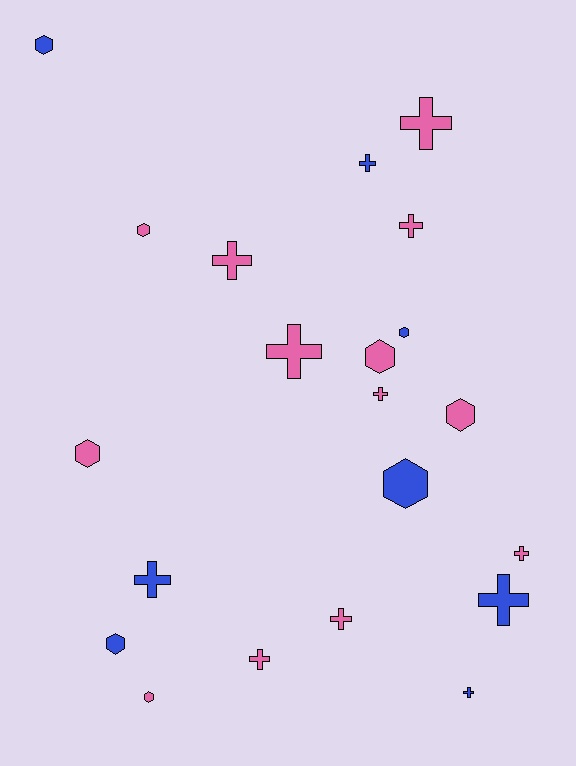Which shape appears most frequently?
Cross, with 12 objects.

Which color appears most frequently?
Pink, with 13 objects.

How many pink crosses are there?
There are 8 pink crosses.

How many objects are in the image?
There are 21 objects.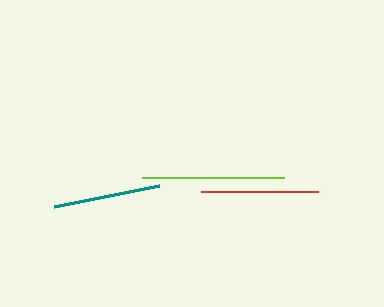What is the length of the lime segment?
The lime segment is approximately 142 pixels long.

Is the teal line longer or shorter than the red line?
The red line is longer than the teal line.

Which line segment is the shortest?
The teal line is the shortest at approximately 108 pixels.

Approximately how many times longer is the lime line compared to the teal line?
The lime line is approximately 1.3 times the length of the teal line.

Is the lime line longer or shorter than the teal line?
The lime line is longer than the teal line.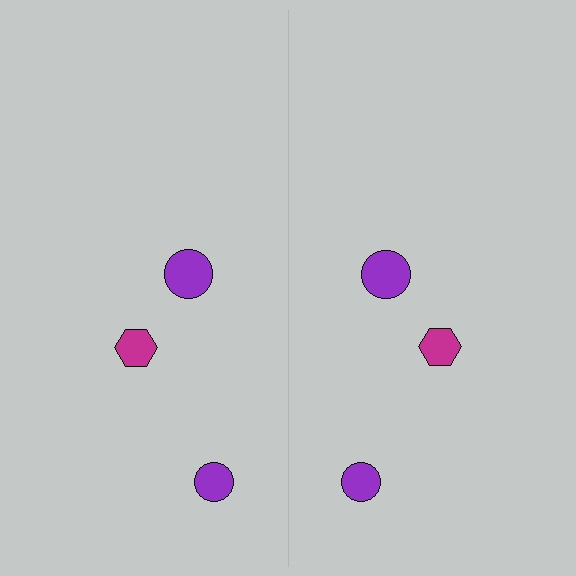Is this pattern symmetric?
Yes, this pattern has bilateral (reflection) symmetry.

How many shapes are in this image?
There are 6 shapes in this image.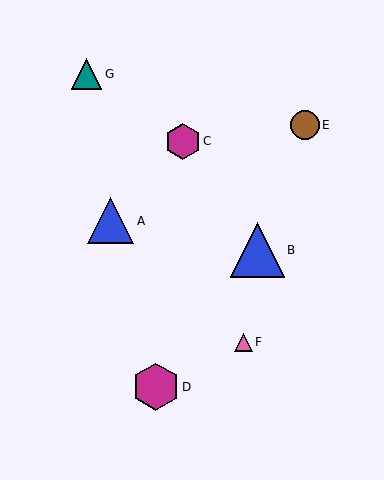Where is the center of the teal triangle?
The center of the teal triangle is at (87, 74).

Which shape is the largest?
The blue triangle (labeled B) is the largest.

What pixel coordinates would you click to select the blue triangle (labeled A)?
Click at (111, 221) to select the blue triangle A.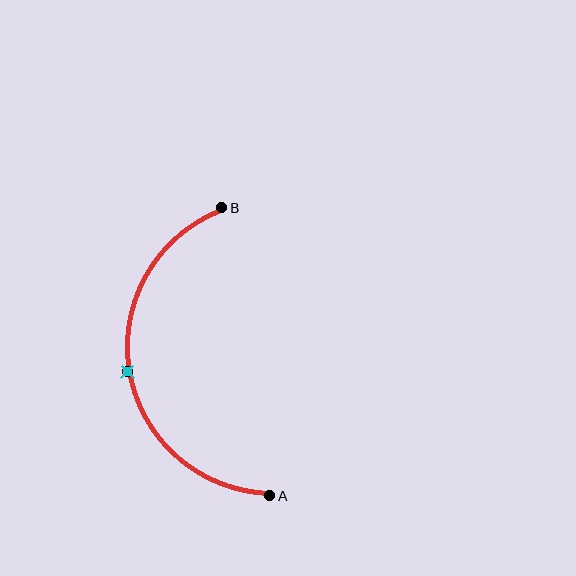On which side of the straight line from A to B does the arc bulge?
The arc bulges to the left of the straight line connecting A and B.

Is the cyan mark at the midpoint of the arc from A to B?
Yes. The cyan mark lies on the arc at equal arc-length from both A and B — it is the arc midpoint.